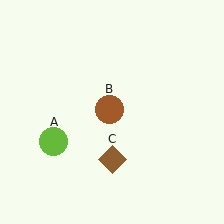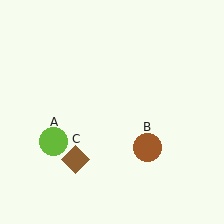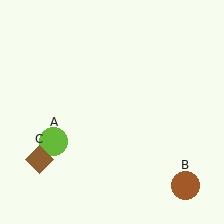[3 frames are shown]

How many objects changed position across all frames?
2 objects changed position: brown circle (object B), brown diamond (object C).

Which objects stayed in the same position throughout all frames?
Lime circle (object A) remained stationary.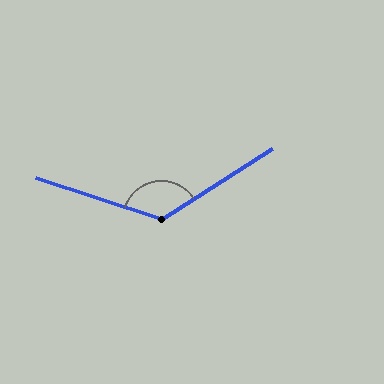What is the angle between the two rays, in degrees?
Approximately 129 degrees.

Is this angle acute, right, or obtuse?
It is obtuse.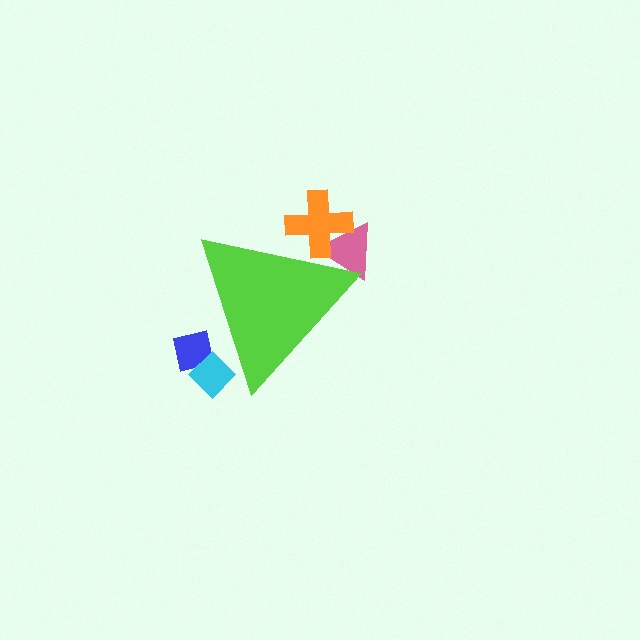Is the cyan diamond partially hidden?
Yes, the cyan diamond is partially hidden behind the lime triangle.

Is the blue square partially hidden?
Yes, the blue square is partially hidden behind the lime triangle.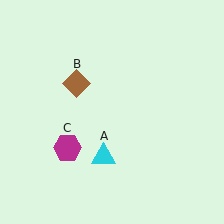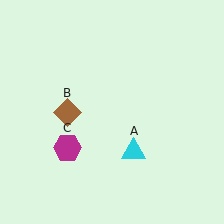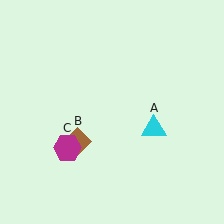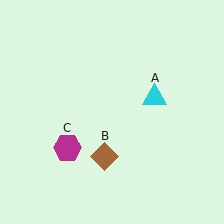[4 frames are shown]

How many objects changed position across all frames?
2 objects changed position: cyan triangle (object A), brown diamond (object B).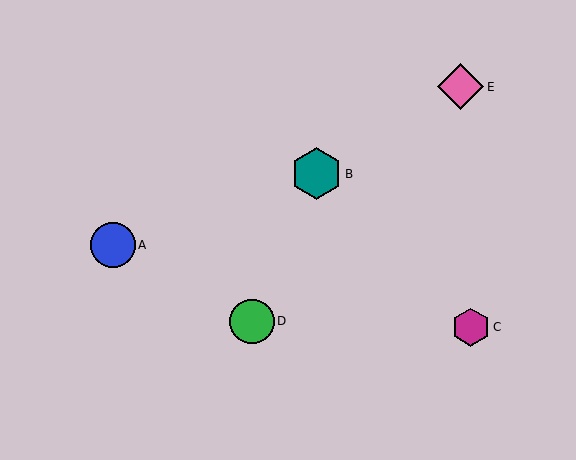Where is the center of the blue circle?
The center of the blue circle is at (113, 245).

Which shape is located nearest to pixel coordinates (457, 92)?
The pink diamond (labeled E) at (461, 87) is nearest to that location.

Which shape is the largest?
The teal hexagon (labeled B) is the largest.